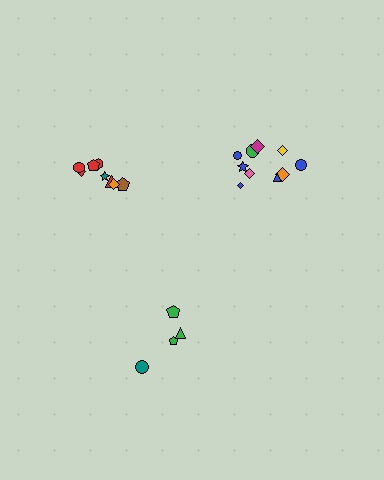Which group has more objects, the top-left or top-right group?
The top-right group.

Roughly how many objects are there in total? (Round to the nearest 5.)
Roughly 20 objects in total.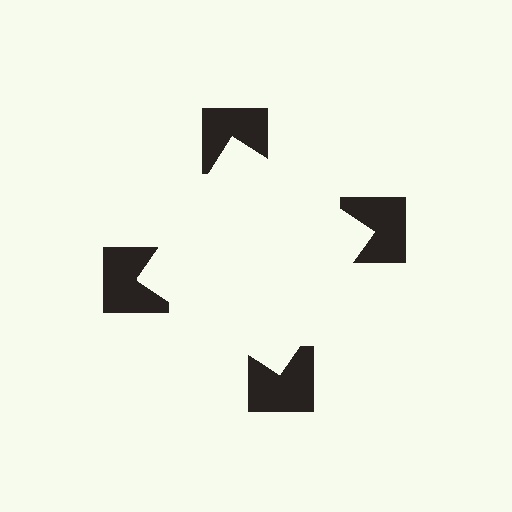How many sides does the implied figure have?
4 sides.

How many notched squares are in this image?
There are 4 — one at each vertex of the illusory square.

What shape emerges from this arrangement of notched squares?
An illusory square — its edges are inferred from the aligned wedge cuts in the notched squares, not physically drawn.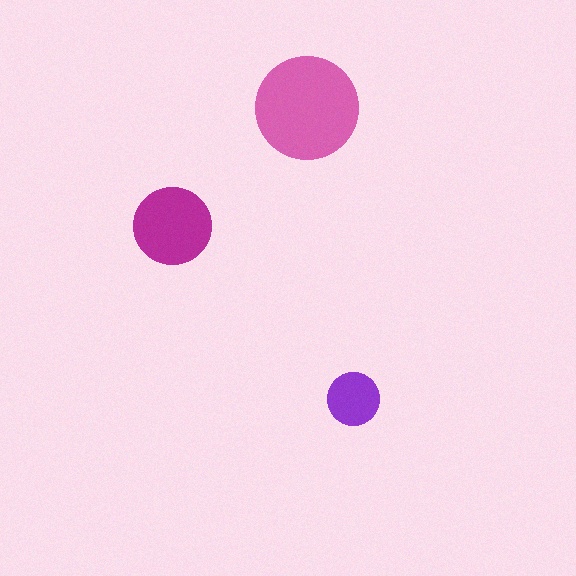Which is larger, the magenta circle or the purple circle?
The magenta one.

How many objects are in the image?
There are 3 objects in the image.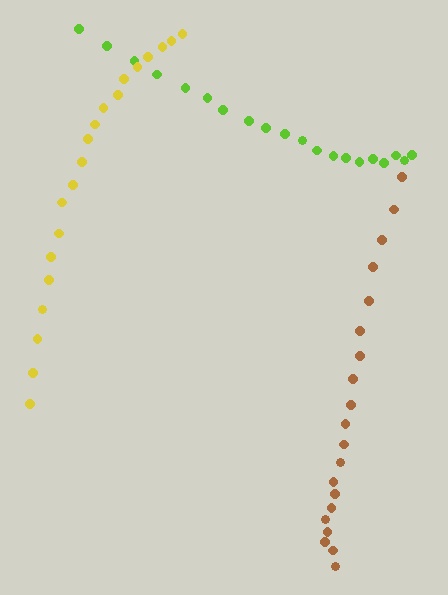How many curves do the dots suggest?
There are 3 distinct paths.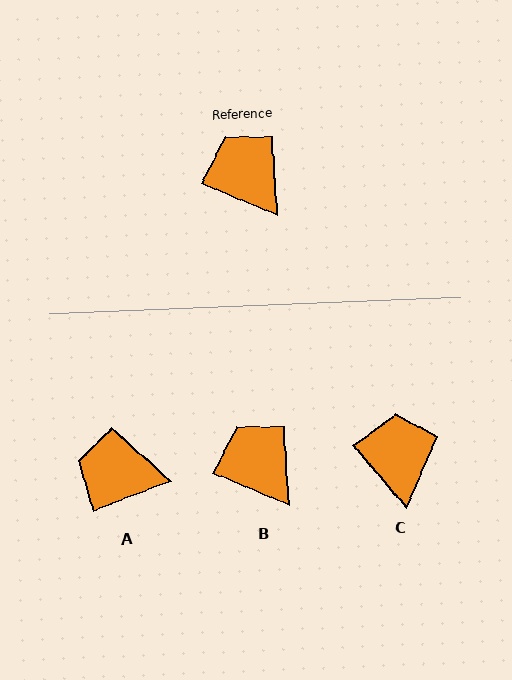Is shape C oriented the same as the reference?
No, it is off by about 27 degrees.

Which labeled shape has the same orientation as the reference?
B.